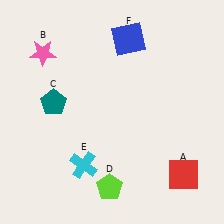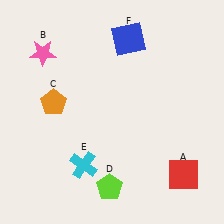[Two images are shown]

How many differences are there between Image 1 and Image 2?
There is 1 difference between the two images.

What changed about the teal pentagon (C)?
In Image 1, C is teal. In Image 2, it changed to orange.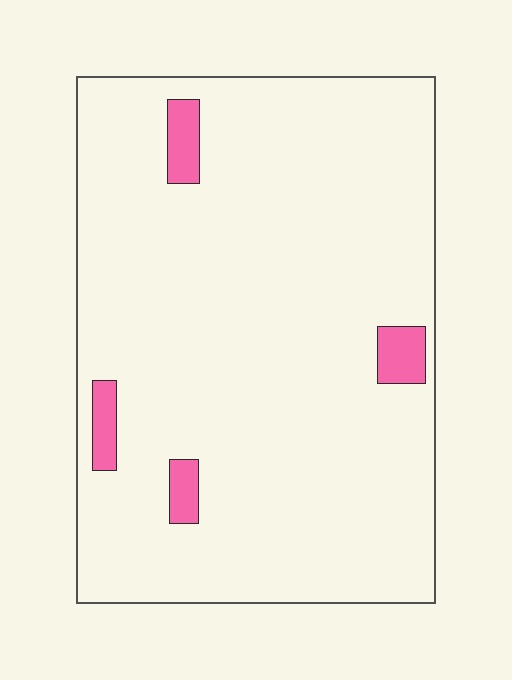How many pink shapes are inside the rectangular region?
4.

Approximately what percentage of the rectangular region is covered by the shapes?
Approximately 5%.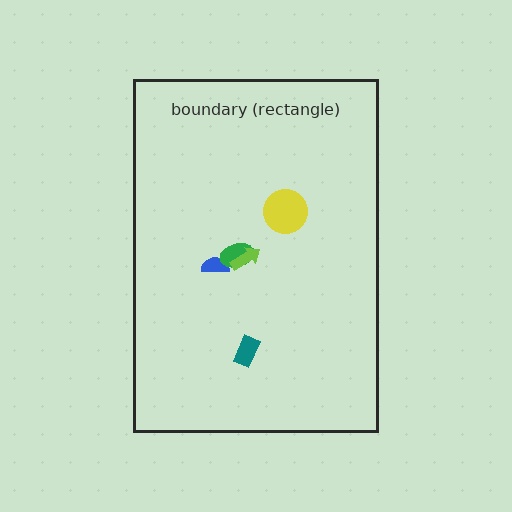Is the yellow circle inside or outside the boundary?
Inside.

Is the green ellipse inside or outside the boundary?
Inside.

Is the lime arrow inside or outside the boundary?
Inside.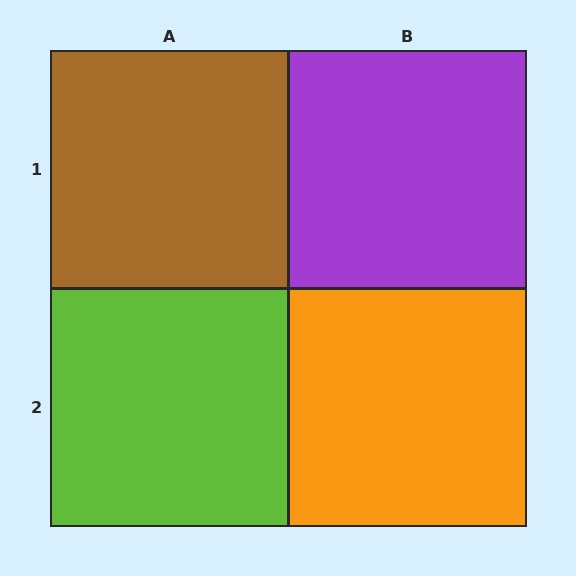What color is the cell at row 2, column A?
Lime.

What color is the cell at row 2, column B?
Orange.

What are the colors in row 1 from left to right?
Brown, purple.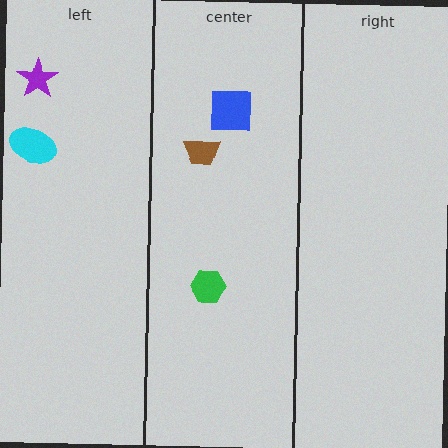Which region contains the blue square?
The center region.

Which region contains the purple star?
The left region.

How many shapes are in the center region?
3.